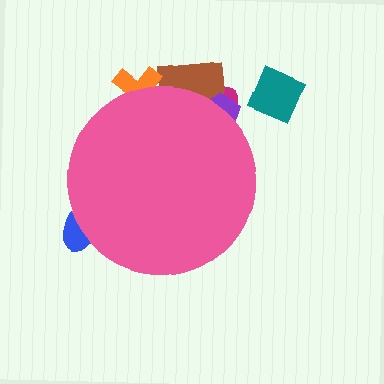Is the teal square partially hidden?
No, the teal square is fully visible.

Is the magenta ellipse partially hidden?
Yes, the magenta ellipse is partially hidden behind the pink circle.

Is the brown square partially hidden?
Yes, the brown square is partially hidden behind the pink circle.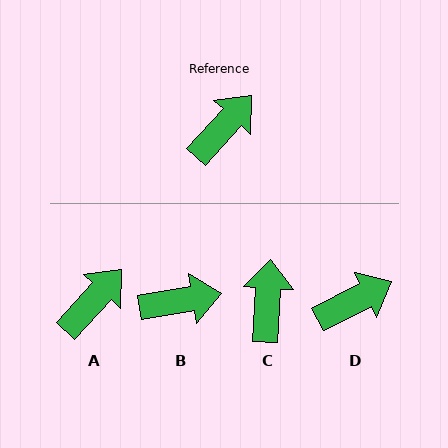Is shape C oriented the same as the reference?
No, it is off by about 38 degrees.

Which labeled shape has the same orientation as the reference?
A.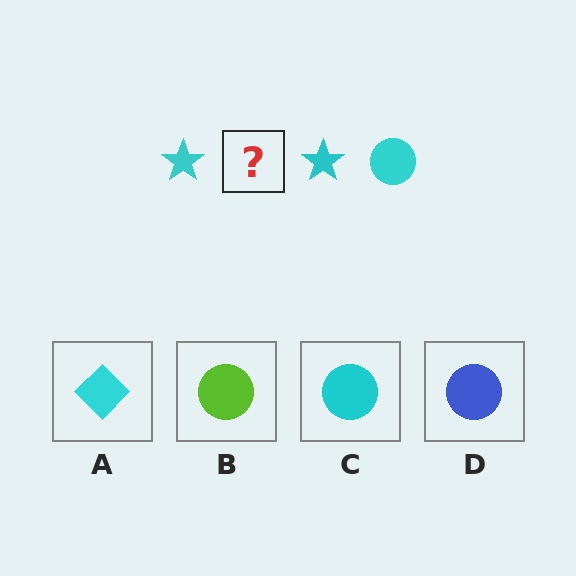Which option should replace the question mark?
Option C.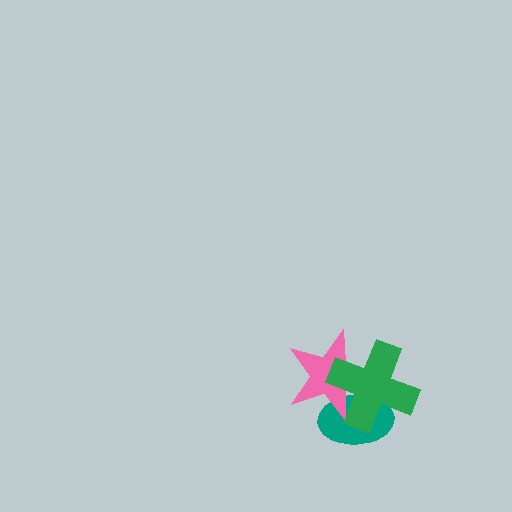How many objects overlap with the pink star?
2 objects overlap with the pink star.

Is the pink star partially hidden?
Yes, it is partially covered by another shape.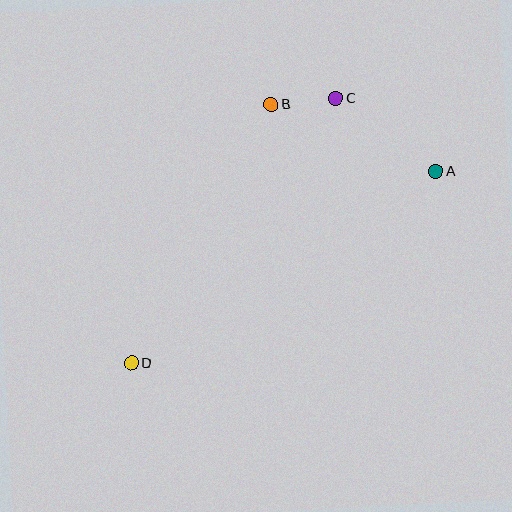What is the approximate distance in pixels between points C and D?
The distance between C and D is approximately 335 pixels.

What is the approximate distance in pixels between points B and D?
The distance between B and D is approximately 294 pixels.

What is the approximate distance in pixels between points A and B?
The distance between A and B is approximately 178 pixels.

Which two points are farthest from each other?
Points A and D are farthest from each other.